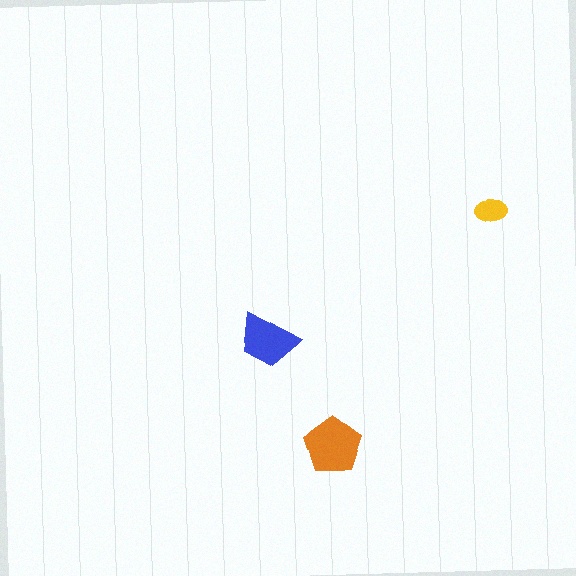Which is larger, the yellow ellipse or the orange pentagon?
The orange pentagon.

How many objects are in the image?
There are 3 objects in the image.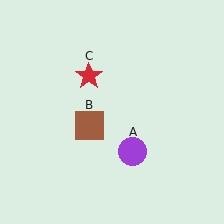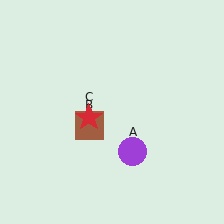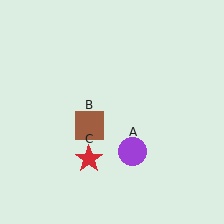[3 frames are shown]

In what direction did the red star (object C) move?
The red star (object C) moved down.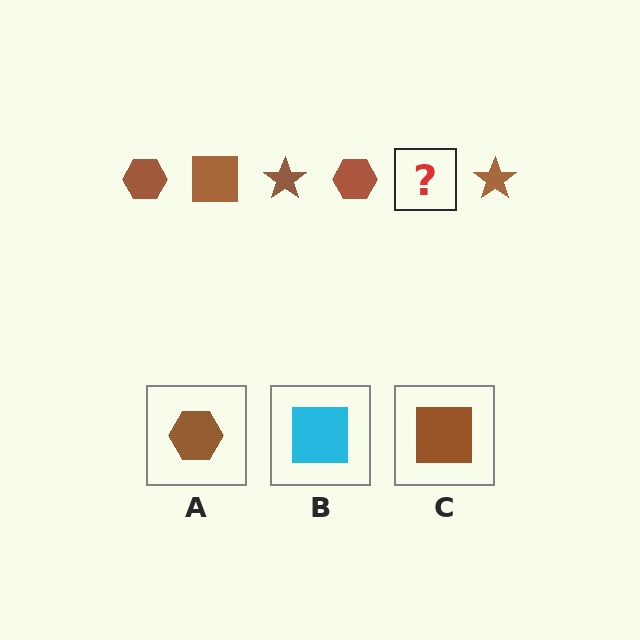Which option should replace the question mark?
Option C.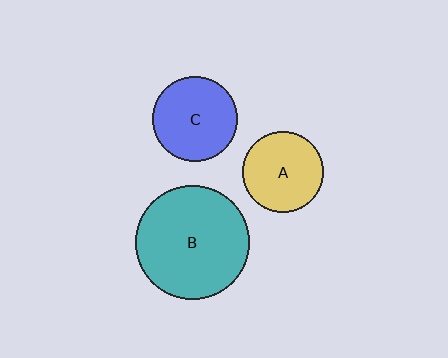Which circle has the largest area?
Circle B (teal).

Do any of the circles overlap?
No, none of the circles overlap.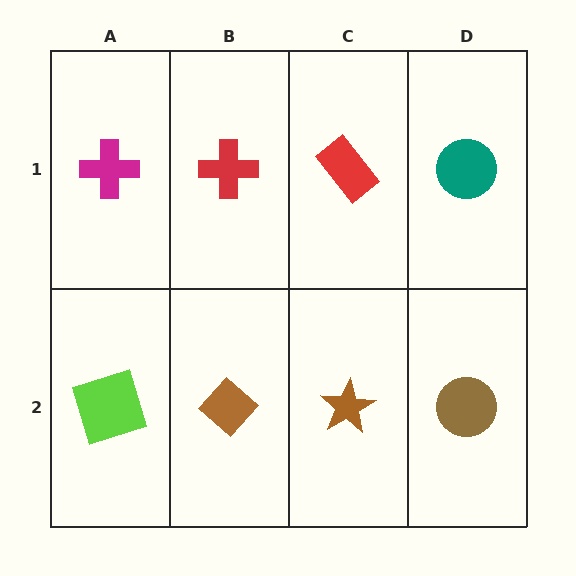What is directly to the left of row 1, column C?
A red cross.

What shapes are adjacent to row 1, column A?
A lime square (row 2, column A), a red cross (row 1, column B).